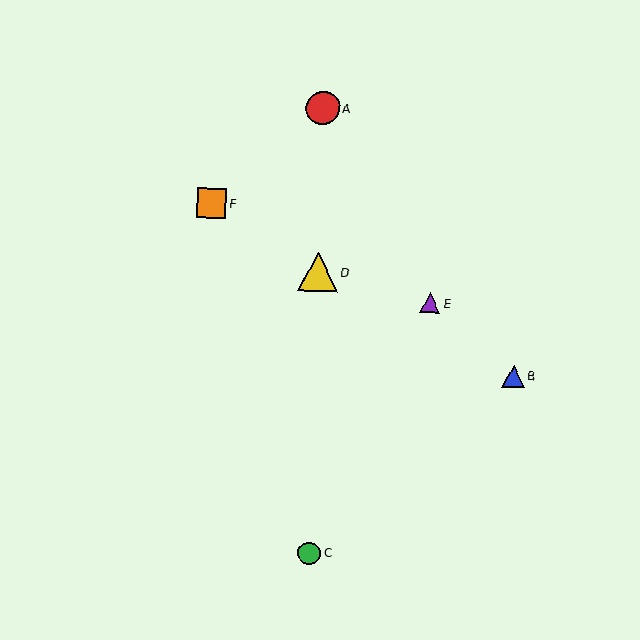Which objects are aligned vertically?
Objects A, C, D are aligned vertically.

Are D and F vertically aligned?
No, D is at x≈318 and F is at x≈211.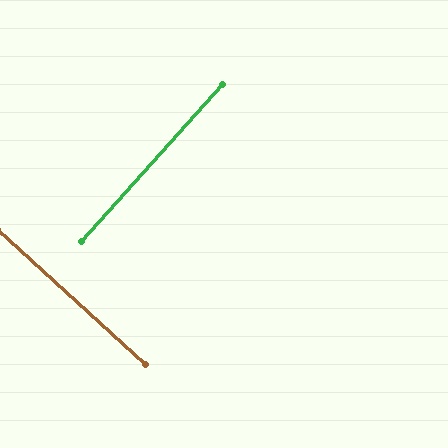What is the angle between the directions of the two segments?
Approximately 90 degrees.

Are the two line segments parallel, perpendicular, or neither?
Perpendicular — they meet at approximately 90°.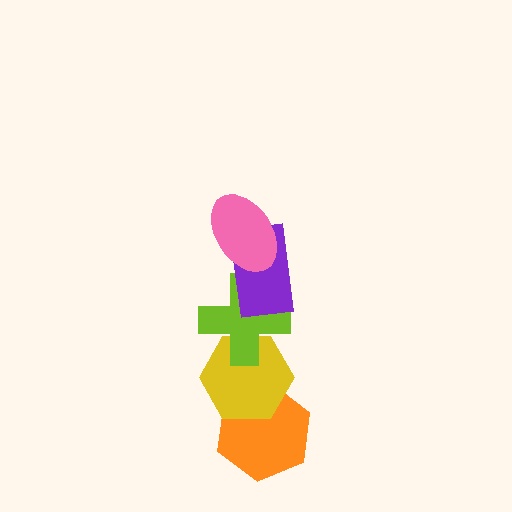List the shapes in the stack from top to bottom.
From top to bottom: the pink ellipse, the purple rectangle, the lime cross, the yellow hexagon, the orange hexagon.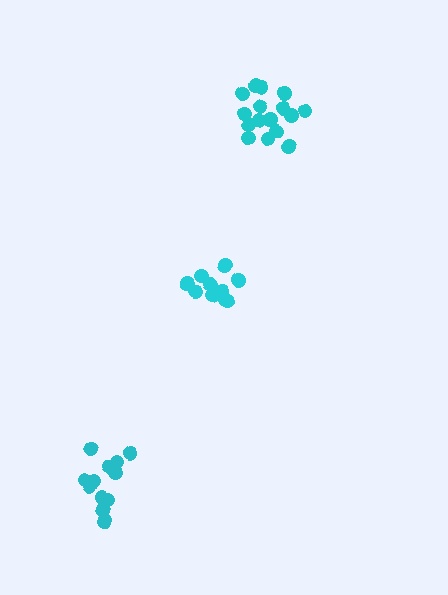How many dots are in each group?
Group 1: 13 dots, Group 2: 16 dots, Group 3: 11 dots (40 total).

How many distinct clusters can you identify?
There are 3 distinct clusters.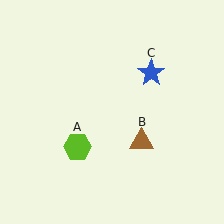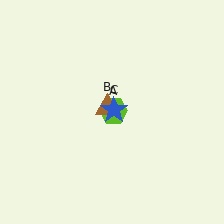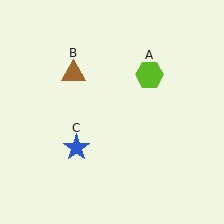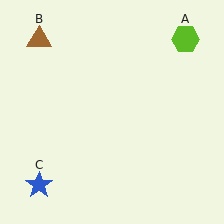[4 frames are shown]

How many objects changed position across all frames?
3 objects changed position: lime hexagon (object A), brown triangle (object B), blue star (object C).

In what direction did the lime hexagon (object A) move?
The lime hexagon (object A) moved up and to the right.